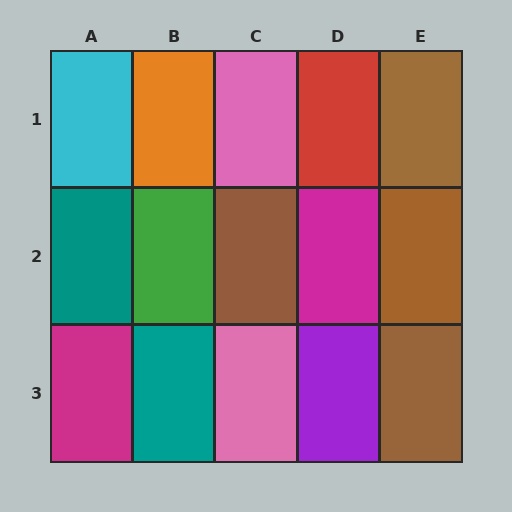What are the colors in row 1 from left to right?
Cyan, orange, pink, red, brown.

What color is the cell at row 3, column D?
Purple.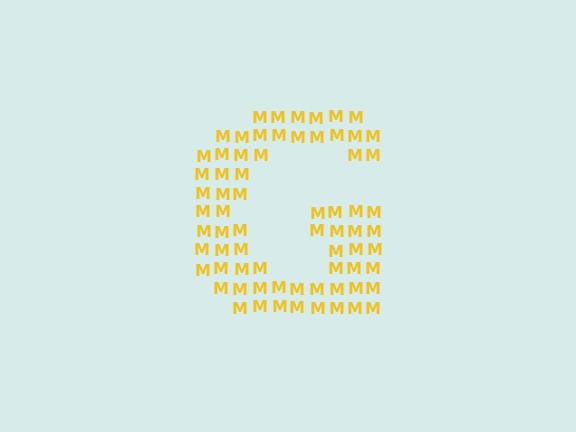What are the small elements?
The small elements are letter M's.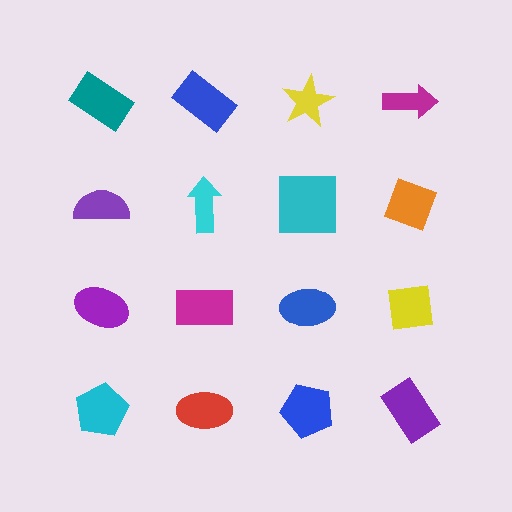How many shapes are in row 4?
4 shapes.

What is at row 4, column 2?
A red ellipse.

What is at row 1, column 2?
A blue rectangle.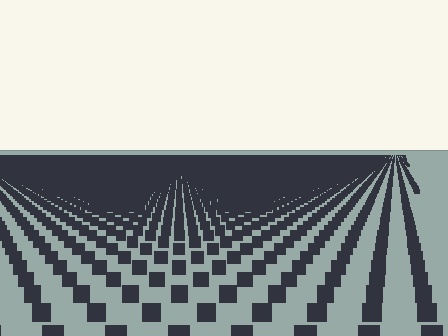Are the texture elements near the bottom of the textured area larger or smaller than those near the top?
Larger. Near the bottom, elements are closer to the viewer and appear at a bigger on-screen size.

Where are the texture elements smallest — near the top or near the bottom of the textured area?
Near the top.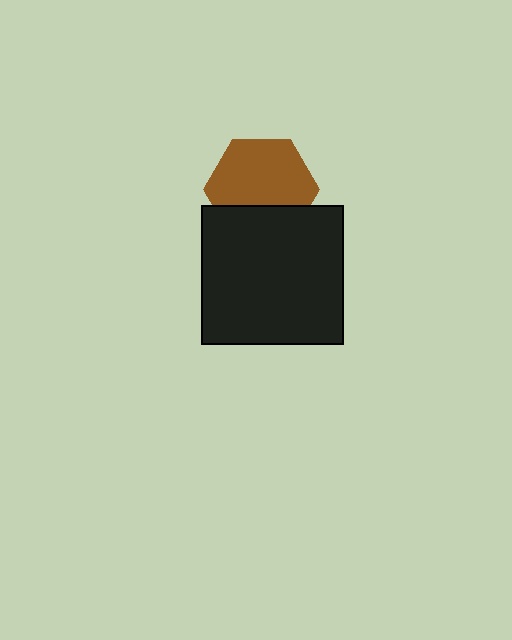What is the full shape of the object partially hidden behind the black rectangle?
The partially hidden object is a brown hexagon.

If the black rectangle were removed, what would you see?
You would see the complete brown hexagon.